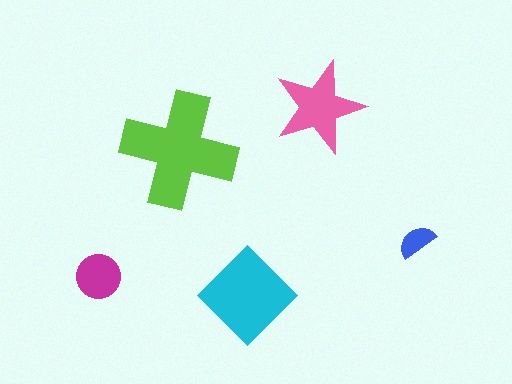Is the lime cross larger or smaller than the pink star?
Larger.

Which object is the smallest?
The blue semicircle.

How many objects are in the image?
There are 5 objects in the image.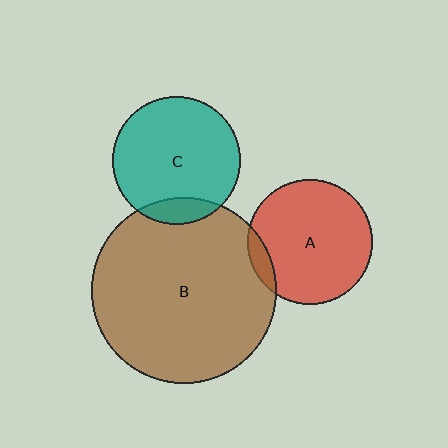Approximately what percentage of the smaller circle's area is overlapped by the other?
Approximately 10%.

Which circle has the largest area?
Circle B (brown).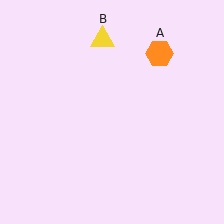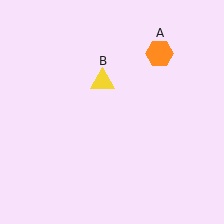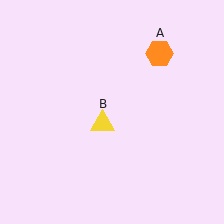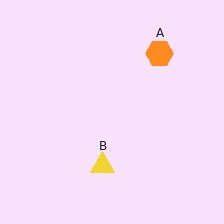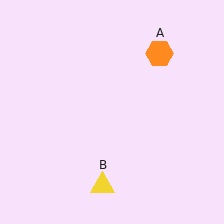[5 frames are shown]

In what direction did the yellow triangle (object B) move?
The yellow triangle (object B) moved down.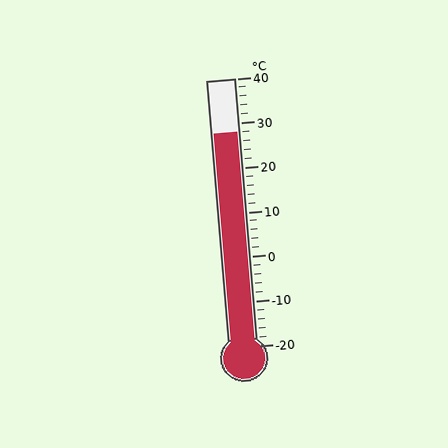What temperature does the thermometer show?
The thermometer shows approximately 28°C.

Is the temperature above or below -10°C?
The temperature is above -10°C.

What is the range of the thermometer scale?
The thermometer scale ranges from -20°C to 40°C.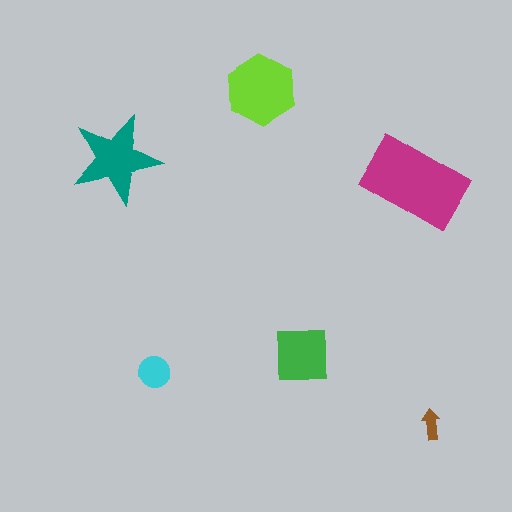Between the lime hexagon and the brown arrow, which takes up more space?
The lime hexagon.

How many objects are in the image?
There are 6 objects in the image.